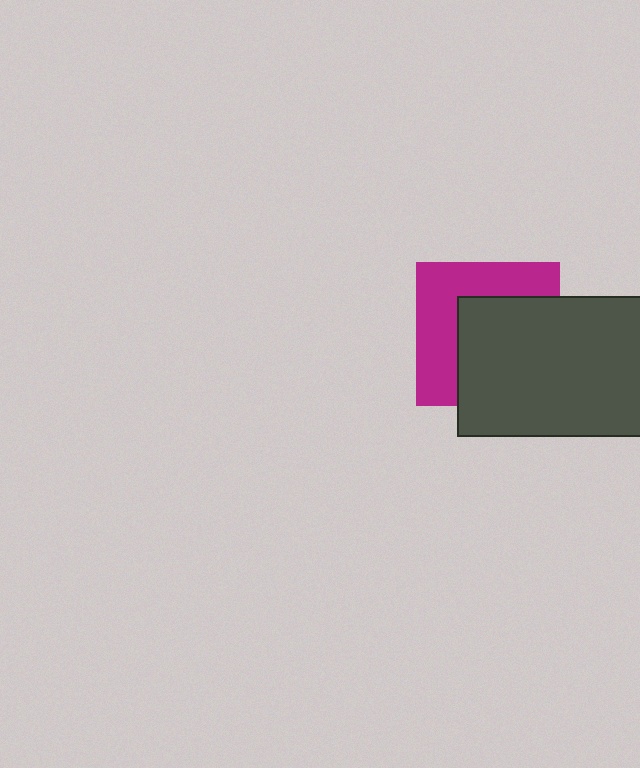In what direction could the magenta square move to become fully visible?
The magenta square could move toward the upper-left. That would shift it out from behind the dark gray rectangle entirely.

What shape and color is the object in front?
The object in front is a dark gray rectangle.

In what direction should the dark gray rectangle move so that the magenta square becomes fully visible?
The dark gray rectangle should move toward the lower-right. That is the shortest direction to clear the overlap and leave the magenta square fully visible.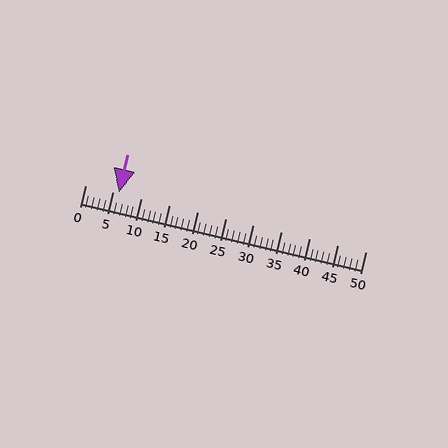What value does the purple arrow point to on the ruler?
The purple arrow points to approximately 6.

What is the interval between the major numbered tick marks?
The major tick marks are spaced 5 units apart.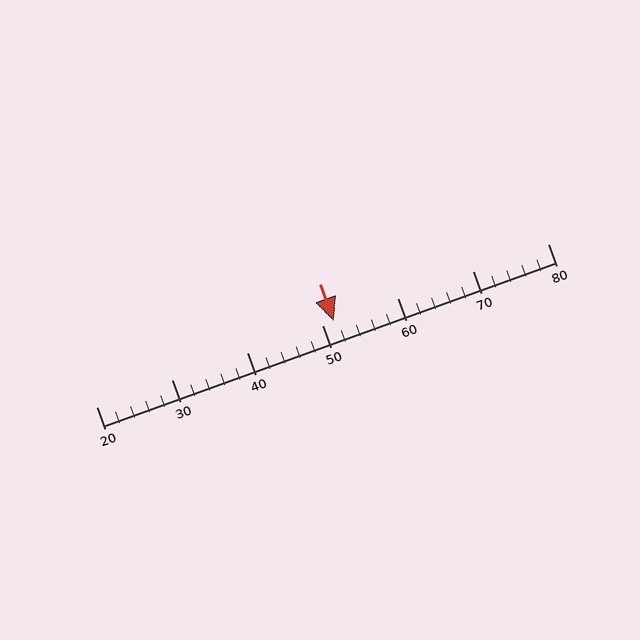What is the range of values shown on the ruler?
The ruler shows values from 20 to 80.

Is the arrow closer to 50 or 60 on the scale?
The arrow is closer to 50.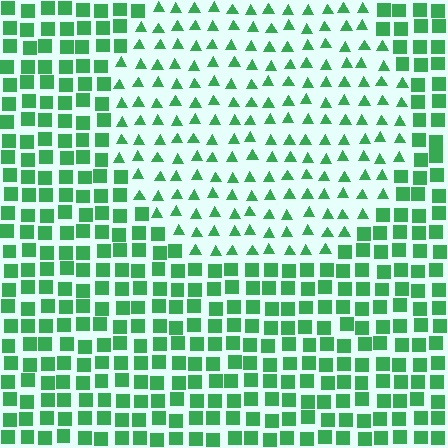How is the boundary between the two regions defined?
The boundary is defined by a change in element shape: triangles inside vs. squares outside. All elements share the same color and spacing.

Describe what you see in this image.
The image is filled with small green elements arranged in a uniform grid. A circle-shaped region contains triangles, while the surrounding area contains squares. The boundary is defined purely by the change in element shape.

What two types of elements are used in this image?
The image uses triangles inside the circle region and squares outside it.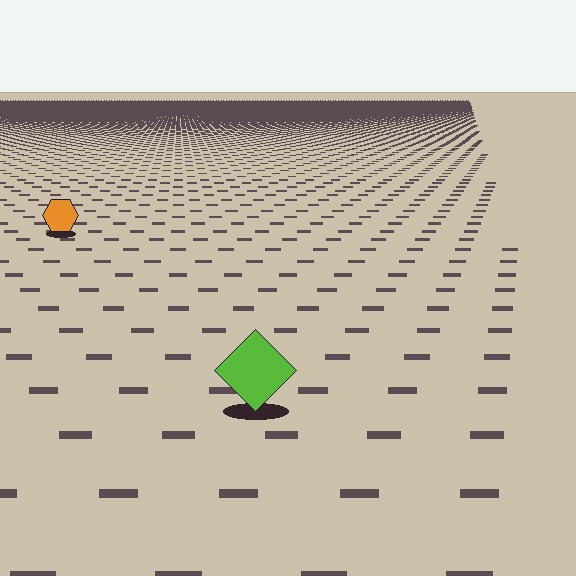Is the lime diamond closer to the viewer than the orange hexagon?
Yes. The lime diamond is closer — you can tell from the texture gradient: the ground texture is coarser near it.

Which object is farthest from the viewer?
The orange hexagon is farthest from the viewer. It appears smaller and the ground texture around it is denser.